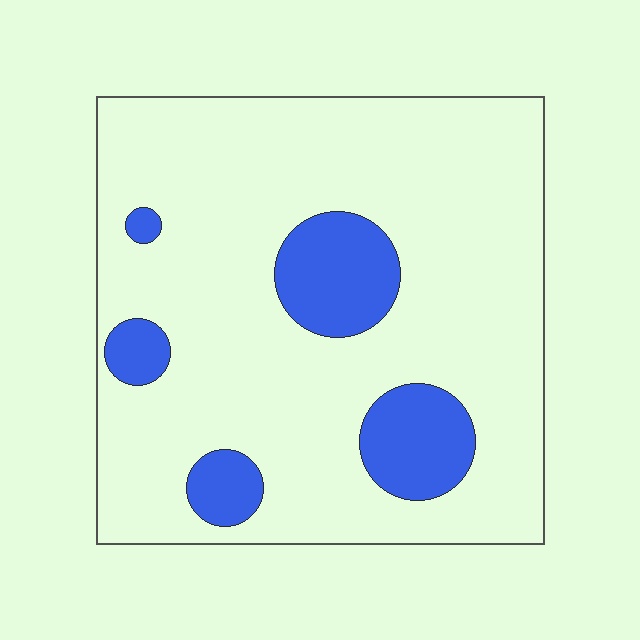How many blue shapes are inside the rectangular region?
5.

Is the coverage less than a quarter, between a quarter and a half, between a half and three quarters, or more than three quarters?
Less than a quarter.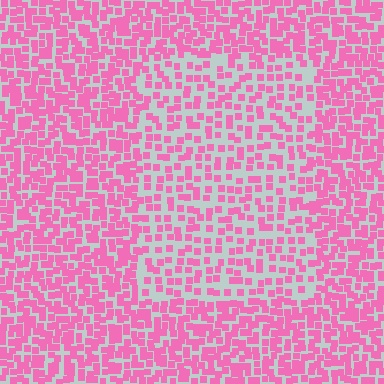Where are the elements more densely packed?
The elements are more densely packed outside the rectangle boundary.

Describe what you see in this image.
The image contains small pink elements arranged at two different densities. A rectangle-shaped region is visible where the elements are less densely packed than the surrounding area.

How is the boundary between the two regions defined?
The boundary is defined by a change in element density (approximately 1.8x ratio). All elements are the same color, size, and shape.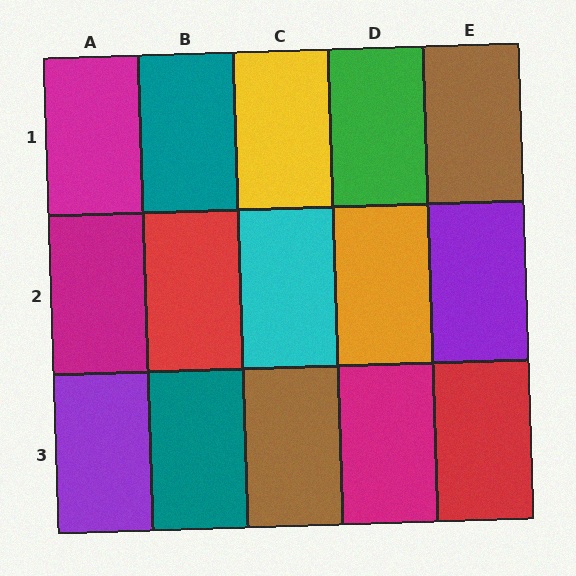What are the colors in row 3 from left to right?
Purple, teal, brown, magenta, red.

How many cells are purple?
2 cells are purple.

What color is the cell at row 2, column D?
Orange.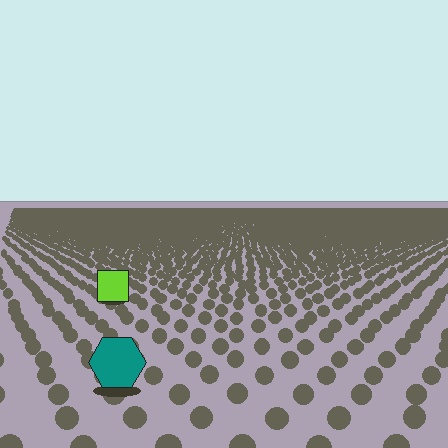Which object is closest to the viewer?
The teal hexagon is closest. The texture marks near it are larger and more spread out.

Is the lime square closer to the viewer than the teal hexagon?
No. The teal hexagon is closer — you can tell from the texture gradient: the ground texture is coarser near it.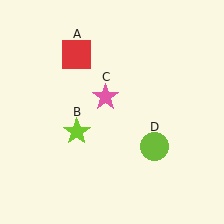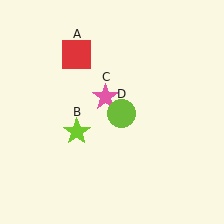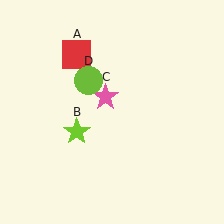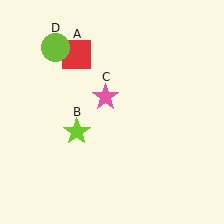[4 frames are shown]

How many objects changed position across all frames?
1 object changed position: lime circle (object D).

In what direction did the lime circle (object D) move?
The lime circle (object D) moved up and to the left.